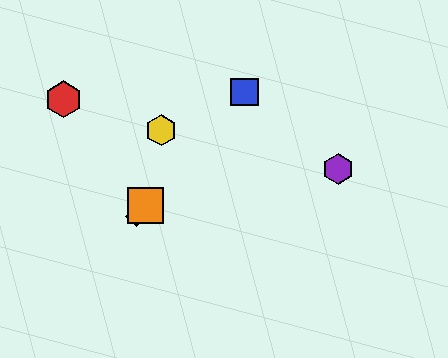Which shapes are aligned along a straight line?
The blue square, the green diamond, the orange square are aligned along a straight line.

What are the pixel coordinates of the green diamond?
The green diamond is at (137, 216).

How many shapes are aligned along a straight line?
3 shapes (the blue square, the green diamond, the orange square) are aligned along a straight line.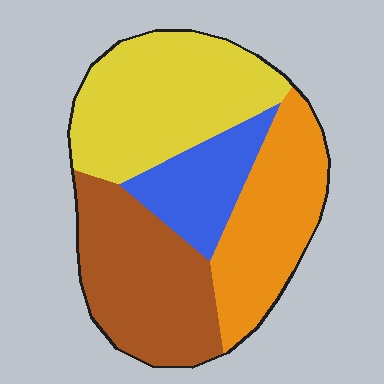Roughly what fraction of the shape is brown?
Brown takes up about one quarter (1/4) of the shape.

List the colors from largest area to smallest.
From largest to smallest: yellow, brown, orange, blue.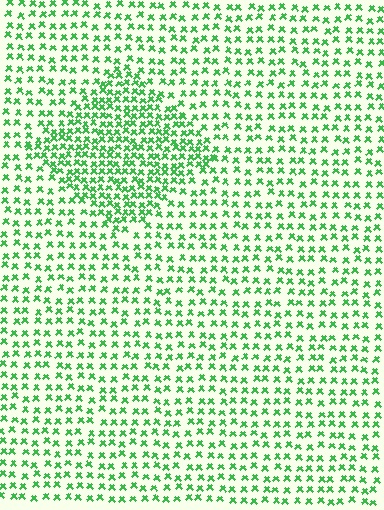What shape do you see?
I see a diamond.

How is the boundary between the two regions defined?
The boundary is defined by a change in element density (approximately 1.9x ratio). All elements are the same color, size, and shape.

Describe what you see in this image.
The image contains small green elements arranged at two different densities. A diamond-shaped region is visible where the elements are more densely packed than the surrounding area.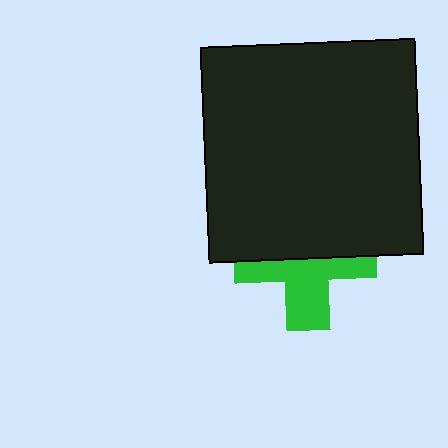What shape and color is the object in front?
The object in front is a black square.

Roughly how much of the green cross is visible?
About half of it is visible (roughly 49%).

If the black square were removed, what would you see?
You would see the complete green cross.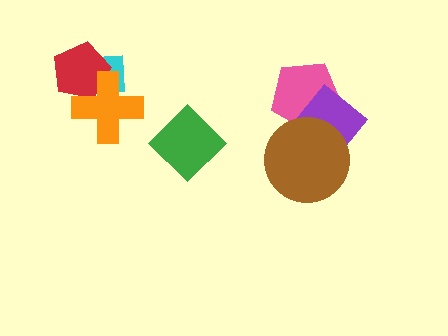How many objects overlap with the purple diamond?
2 objects overlap with the purple diamond.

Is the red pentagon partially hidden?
Yes, it is partially covered by another shape.